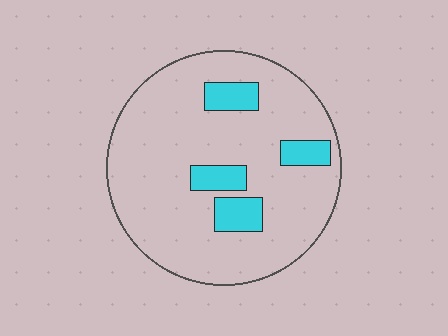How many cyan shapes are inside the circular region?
4.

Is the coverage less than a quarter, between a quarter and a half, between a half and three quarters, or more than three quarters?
Less than a quarter.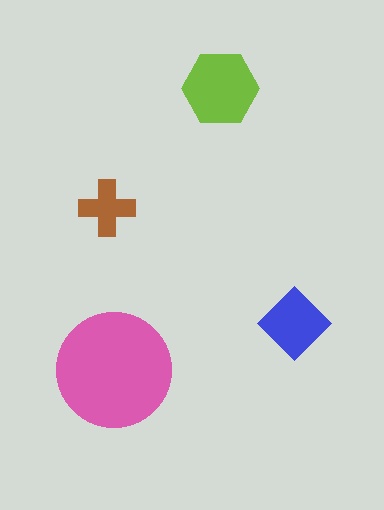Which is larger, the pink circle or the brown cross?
The pink circle.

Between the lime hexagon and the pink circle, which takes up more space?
The pink circle.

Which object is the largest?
The pink circle.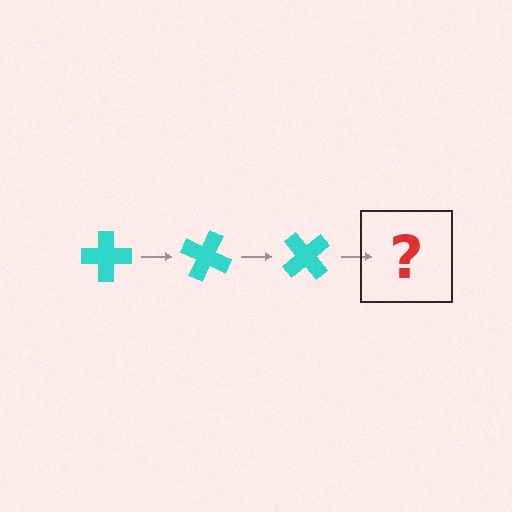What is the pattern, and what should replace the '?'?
The pattern is that the cross rotates 25 degrees each step. The '?' should be a cyan cross rotated 75 degrees.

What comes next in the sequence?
The next element should be a cyan cross rotated 75 degrees.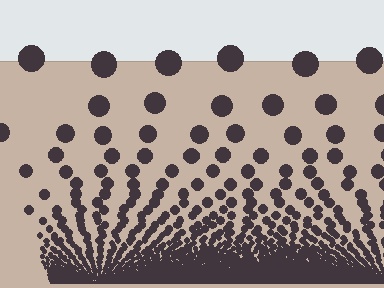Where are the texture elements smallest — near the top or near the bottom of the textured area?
Near the bottom.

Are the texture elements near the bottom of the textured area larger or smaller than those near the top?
Smaller. The gradient is inverted — elements near the bottom are smaller and denser.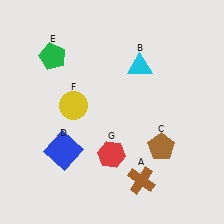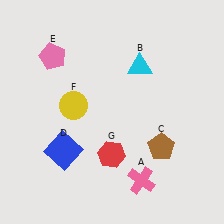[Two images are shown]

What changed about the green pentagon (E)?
In Image 1, E is green. In Image 2, it changed to pink.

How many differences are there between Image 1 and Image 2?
There are 2 differences between the two images.